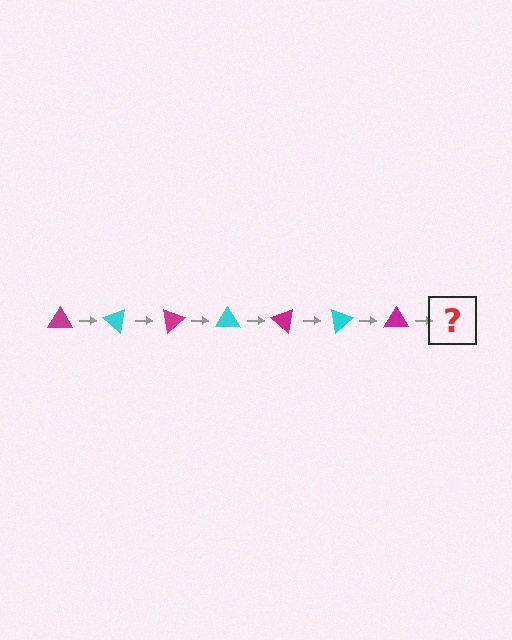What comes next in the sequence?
The next element should be a cyan triangle, rotated 280 degrees from the start.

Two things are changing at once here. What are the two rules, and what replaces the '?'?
The two rules are that it rotates 40 degrees each step and the color cycles through magenta and cyan. The '?' should be a cyan triangle, rotated 280 degrees from the start.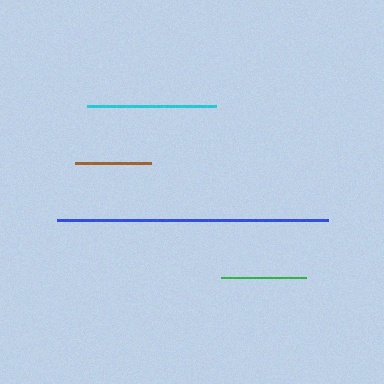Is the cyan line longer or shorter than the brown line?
The cyan line is longer than the brown line.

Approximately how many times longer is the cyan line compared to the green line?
The cyan line is approximately 1.5 times the length of the green line.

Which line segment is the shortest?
The brown line is the shortest at approximately 76 pixels.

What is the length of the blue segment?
The blue segment is approximately 272 pixels long.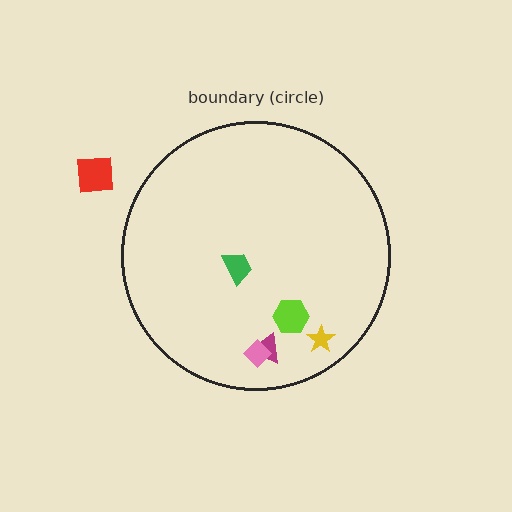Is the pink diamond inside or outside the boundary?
Inside.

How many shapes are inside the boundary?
5 inside, 1 outside.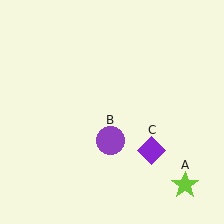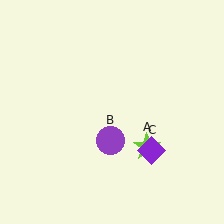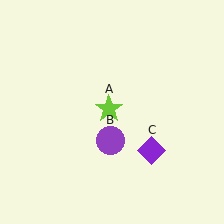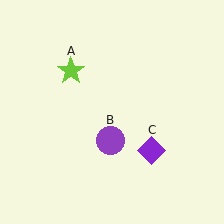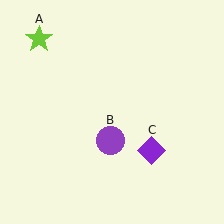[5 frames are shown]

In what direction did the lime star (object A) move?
The lime star (object A) moved up and to the left.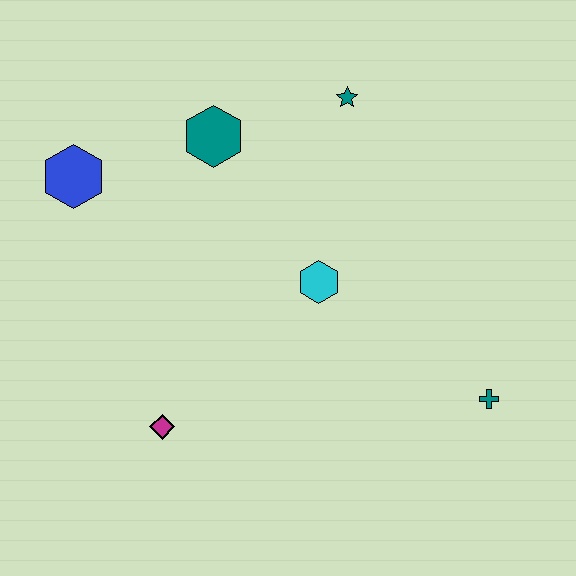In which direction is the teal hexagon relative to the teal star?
The teal hexagon is to the left of the teal star.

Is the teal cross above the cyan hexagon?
No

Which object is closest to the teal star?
The teal hexagon is closest to the teal star.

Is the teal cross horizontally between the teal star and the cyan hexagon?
No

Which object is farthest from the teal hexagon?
The teal cross is farthest from the teal hexagon.